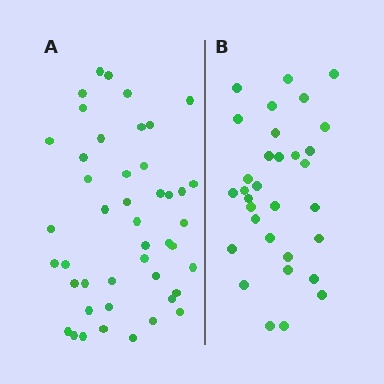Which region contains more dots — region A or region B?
Region A (the left region) has more dots.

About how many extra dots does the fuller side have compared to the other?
Region A has approximately 15 more dots than region B.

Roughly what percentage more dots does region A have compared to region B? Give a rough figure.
About 40% more.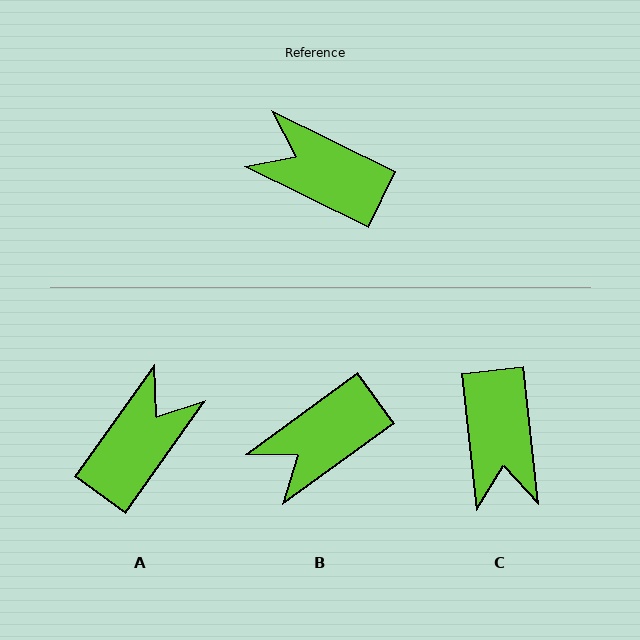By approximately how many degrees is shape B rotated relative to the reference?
Approximately 62 degrees counter-clockwise.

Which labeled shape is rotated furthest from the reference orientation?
C, about 122 degrees away.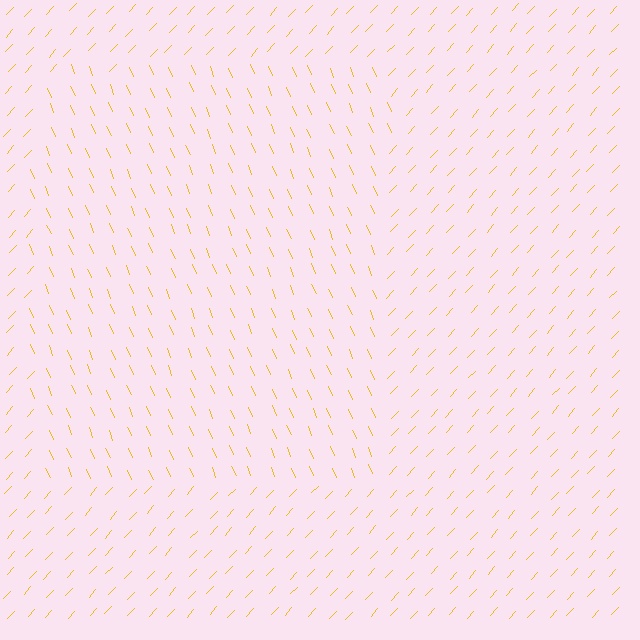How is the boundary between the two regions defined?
The boundary is defined purely by a change in line orientation (approximately 65 degrees difference). All lines are the same color and thickness.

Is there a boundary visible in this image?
Yes, there is a texture boundary formed by a change in line orientation.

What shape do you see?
I see a rectangle.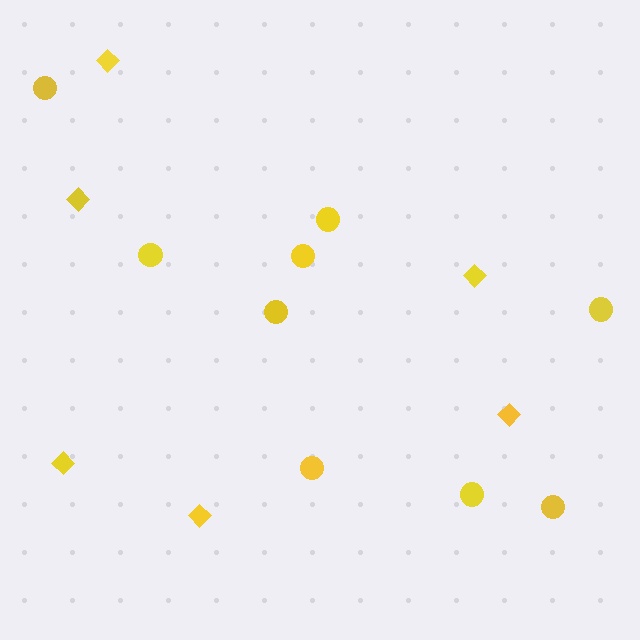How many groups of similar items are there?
There are 2 groups: one group of diamonds (6) and one group of circles (9).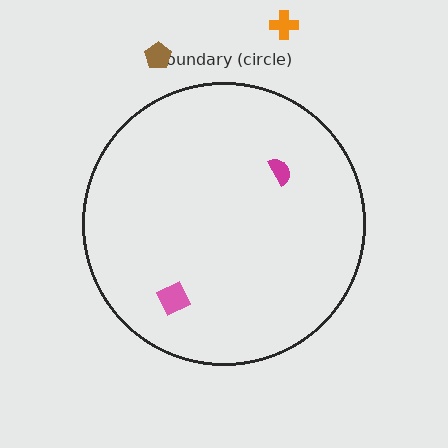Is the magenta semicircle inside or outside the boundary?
Inside.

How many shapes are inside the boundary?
2 inside, 2 outside.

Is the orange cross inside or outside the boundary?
Outside.